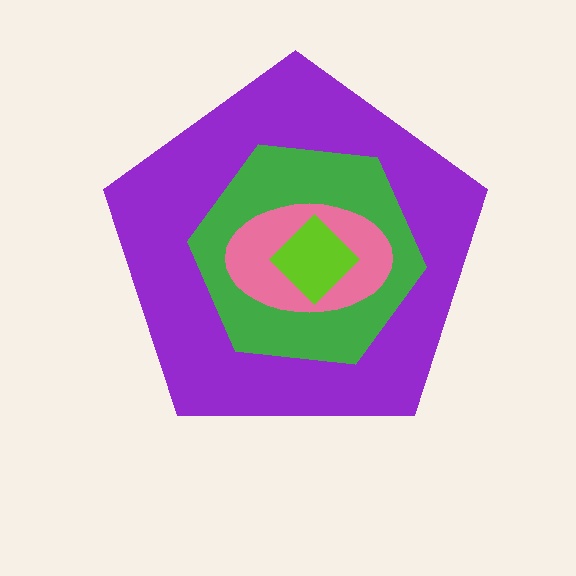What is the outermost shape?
The purple pentagon.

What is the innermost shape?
The lime diamond.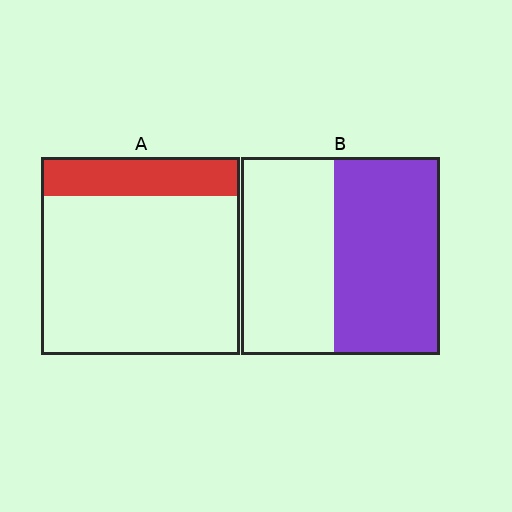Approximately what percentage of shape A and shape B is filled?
A is approximately 20% and B is approximately 55%.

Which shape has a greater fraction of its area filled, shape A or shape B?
Shape B.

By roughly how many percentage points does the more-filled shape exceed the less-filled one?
By roughly 35 percentage points (B over A).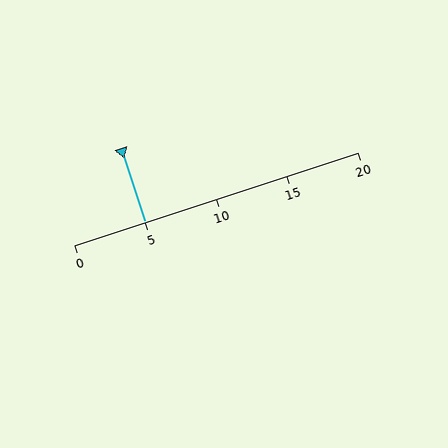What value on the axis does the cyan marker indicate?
The marker indicates approximately 5.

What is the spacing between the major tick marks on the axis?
The major ticks are spaced 5 apart.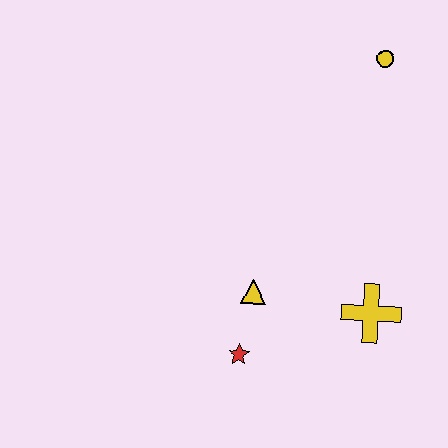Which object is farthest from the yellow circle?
The red star is farthest from the yellow circle.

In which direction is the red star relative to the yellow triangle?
The red star is below the yellow triangle.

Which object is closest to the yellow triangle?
The red star is closest to the yellow triangle.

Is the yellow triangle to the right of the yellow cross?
No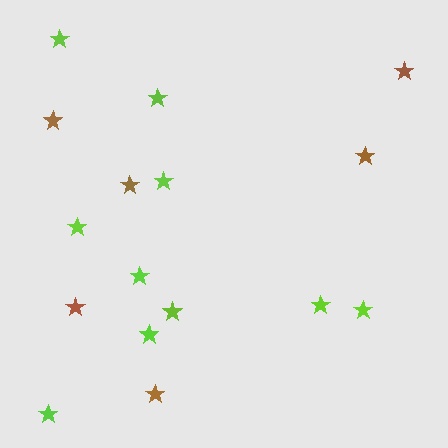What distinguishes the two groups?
There are 2 groups: one group of brown stars (6) and one group of lime stars (10).